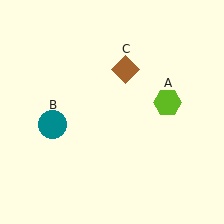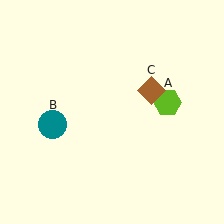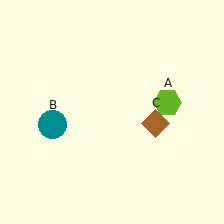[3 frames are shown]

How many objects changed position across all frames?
1 object changed position: brown diamond (object C).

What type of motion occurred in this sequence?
The brown diamond (object C) rotated clockwise around the center of the scene.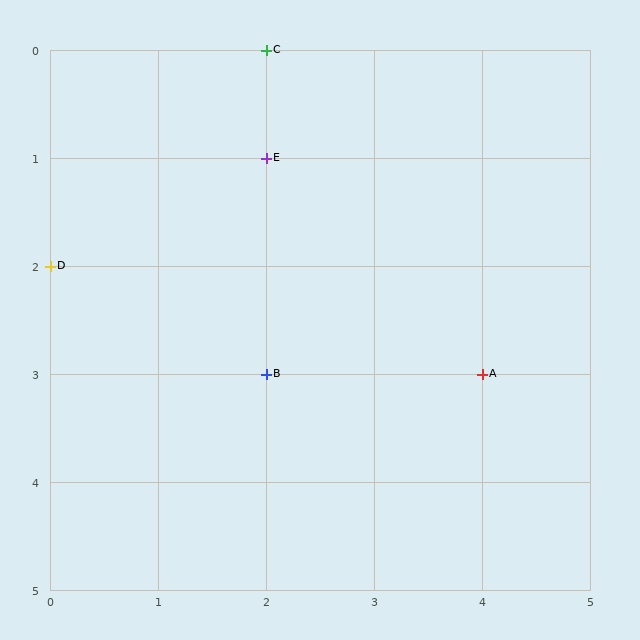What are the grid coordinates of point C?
Point C is at grid coordinates (2, 0).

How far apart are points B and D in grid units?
Points B and D are 2 columns and 1 row apart (about 2.2 grid units diagonally).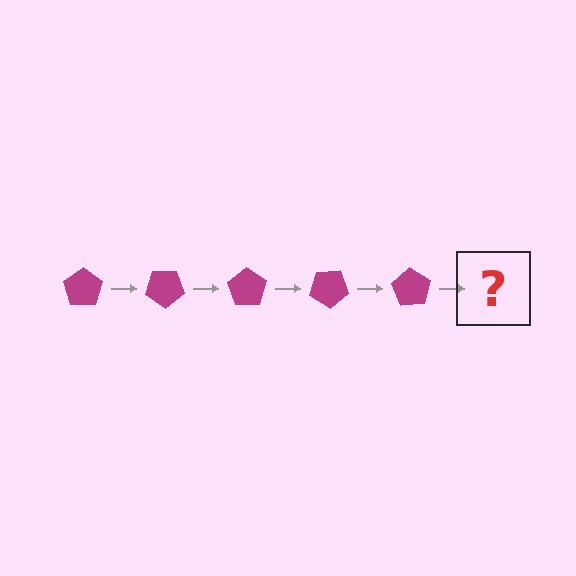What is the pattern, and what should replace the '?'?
The pattern is that the pentagon rotates 35 degrees each step. The '?' should be a magenta pentagon rotated 175 degrees.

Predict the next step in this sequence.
The next step is a magenta pentagon rotated 175 degrees.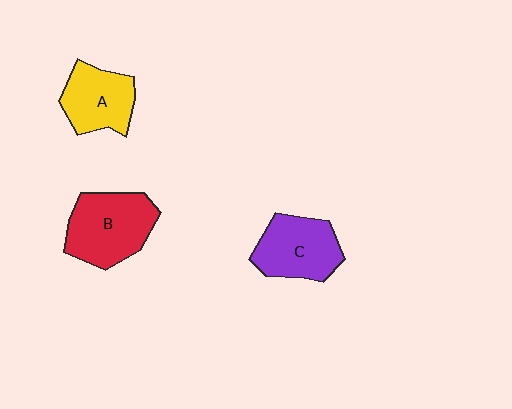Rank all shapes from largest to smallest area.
From largest to smallest: B (red), C (purple), A (yellow).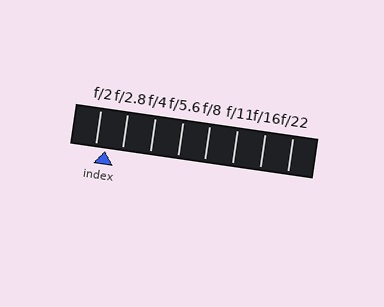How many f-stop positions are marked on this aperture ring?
There are 8 f-stop positions marked.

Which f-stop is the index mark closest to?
The index mark is closest to f/2.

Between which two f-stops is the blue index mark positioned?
The index mark is between f/2 and f/2.8.